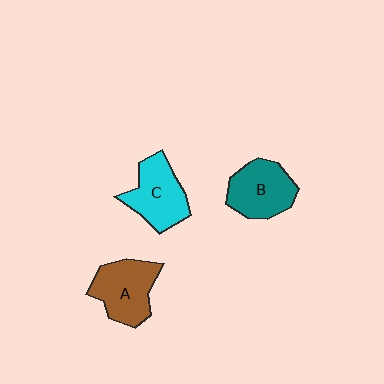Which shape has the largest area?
Shape A (brown).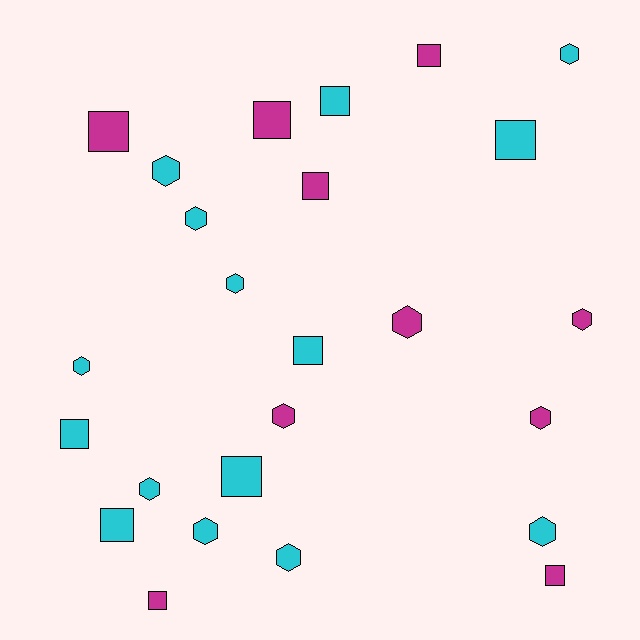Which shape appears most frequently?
Hexagon, with 13 objects.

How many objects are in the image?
There are 25 objects.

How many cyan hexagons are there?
There are 9 cyan hexagons.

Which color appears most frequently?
Cyan, with 15 objects.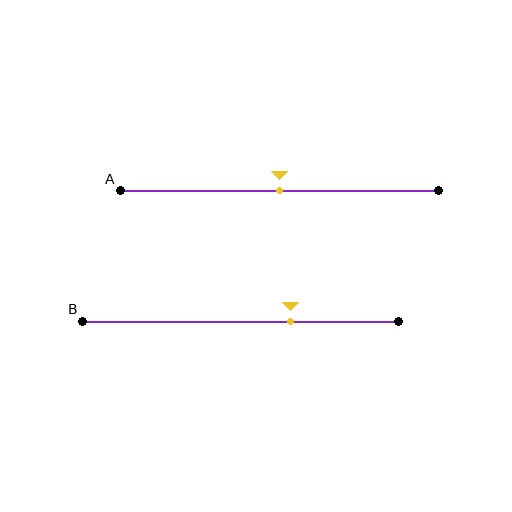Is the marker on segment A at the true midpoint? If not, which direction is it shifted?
Yes, the marker on segment A is at the true midpoint.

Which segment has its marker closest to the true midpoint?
Segment A has its marker closest to the true midpoint.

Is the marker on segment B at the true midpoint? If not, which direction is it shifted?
No, the marker on segment B is shifted to the right by about 16% of the segment length.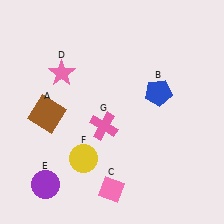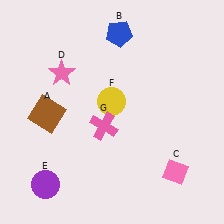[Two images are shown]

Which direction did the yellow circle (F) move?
The yellow circle (F) moved up.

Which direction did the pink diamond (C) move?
The pink diamond (C) moved right.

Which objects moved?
The objects that moved are: the blue pentagon (B), the pink diamond (C), the yellow circle (F).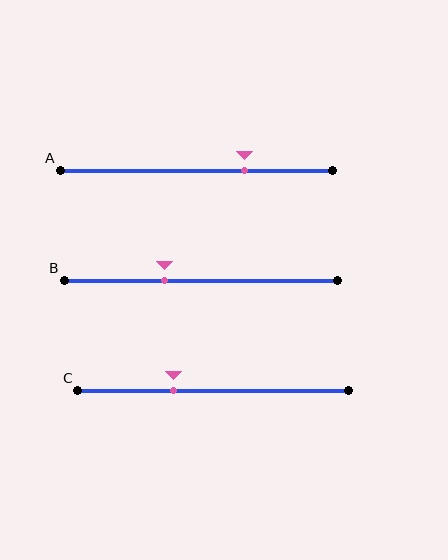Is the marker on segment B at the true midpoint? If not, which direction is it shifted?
No, the marker on segment B is shifted to the left by about 13% of the segment length.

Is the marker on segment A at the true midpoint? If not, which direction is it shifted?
No, the marker on segment A is shifted to the right by about 18% of the segment length.